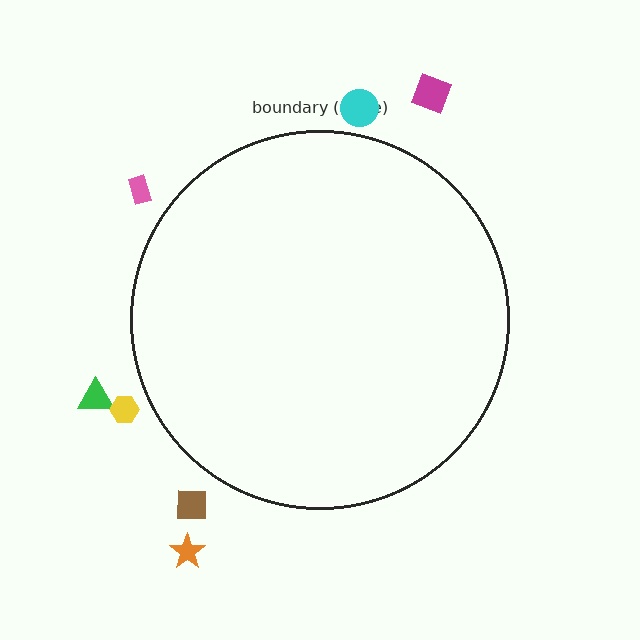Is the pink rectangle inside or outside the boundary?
Outside.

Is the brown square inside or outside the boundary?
Outside.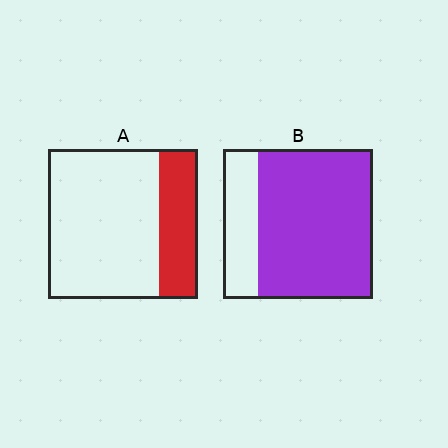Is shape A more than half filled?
No.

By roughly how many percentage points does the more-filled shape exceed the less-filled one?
By roughly 50 percentage points (B over A).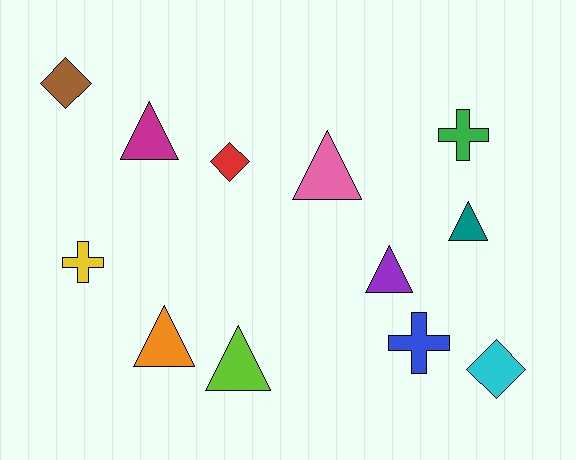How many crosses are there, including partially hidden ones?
There are 3 crosses.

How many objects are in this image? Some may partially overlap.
There are 12 objects.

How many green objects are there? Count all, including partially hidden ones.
There is 1 green object.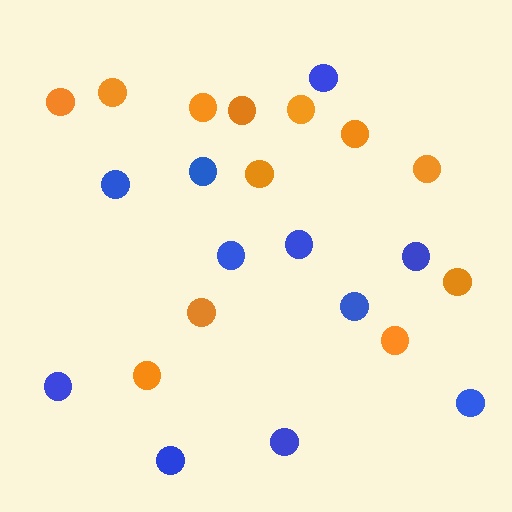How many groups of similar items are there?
There are 2 groups: one group of orange circles (12) and one group of blue circles (11).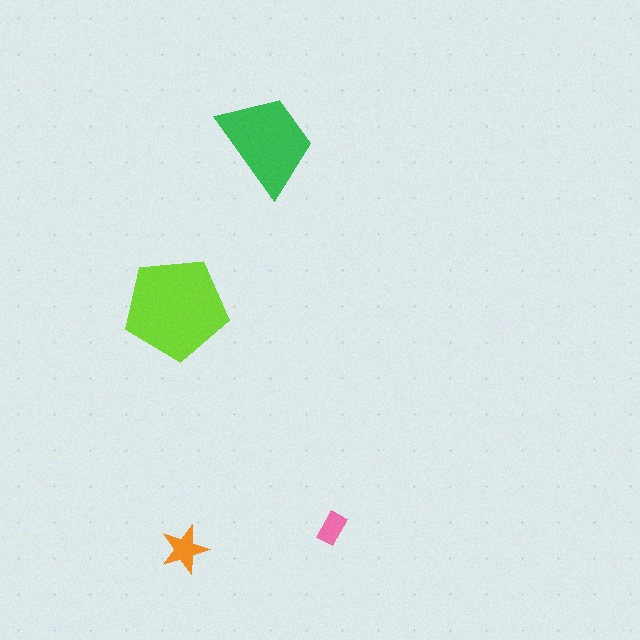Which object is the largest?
The lime pentagon.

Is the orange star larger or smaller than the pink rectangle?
Larger.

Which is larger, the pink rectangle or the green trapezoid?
The green trapezoid.